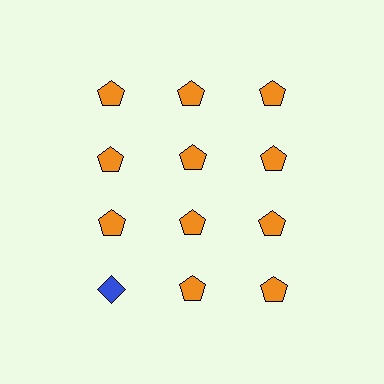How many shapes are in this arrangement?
There are 12 shapes arranged in a grid pattern.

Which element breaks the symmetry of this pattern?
The blue diamond in the fourth row, leftmost column breaks the symmetry. All other shapes are orange pentagons.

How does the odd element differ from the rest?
It differs in both color (blue instead of orange) and shape (diamond instead of pentagon).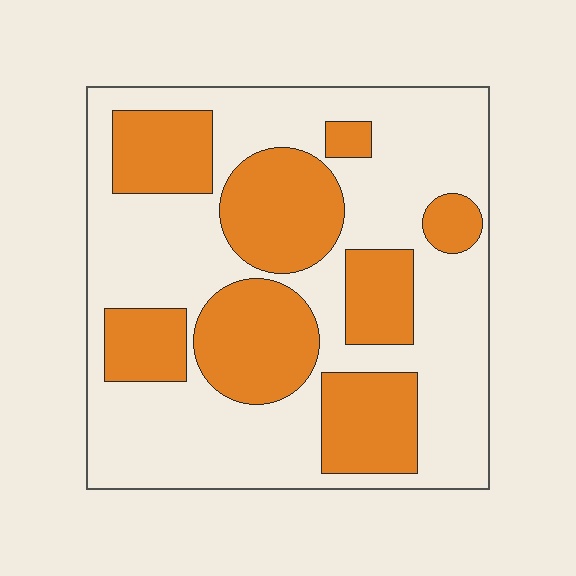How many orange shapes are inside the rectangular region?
8.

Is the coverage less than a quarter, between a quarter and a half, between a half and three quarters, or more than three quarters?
Between a quarter and a half.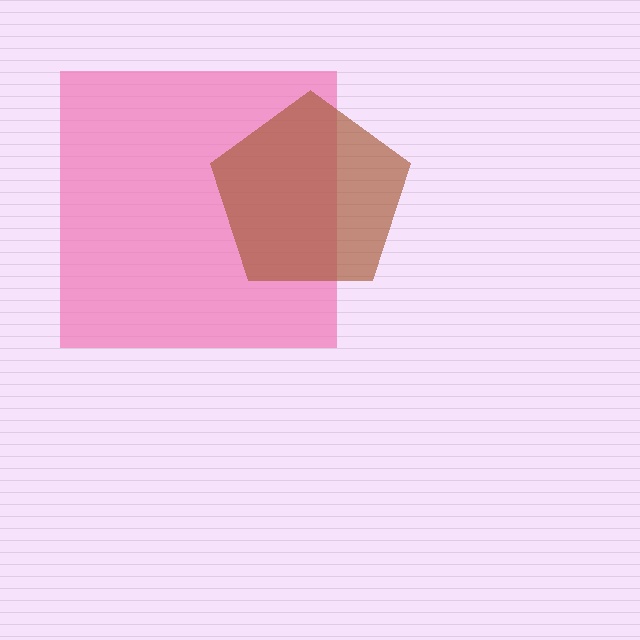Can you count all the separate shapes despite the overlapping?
Yes, there are 2 separate shapes.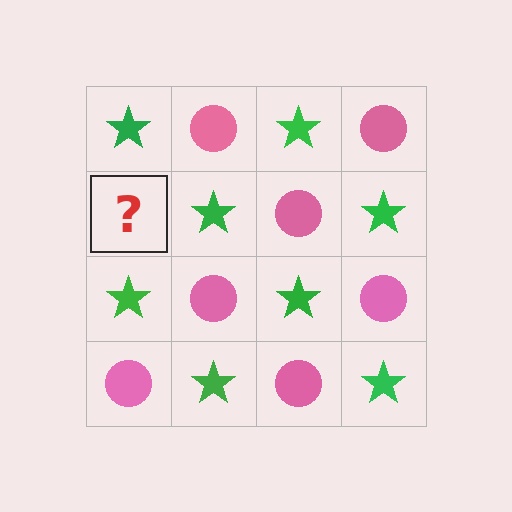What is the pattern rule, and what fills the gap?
The rule is that it alternates green star and pink circle in a checkerboard pattern. The gap should be filled with a pink circle.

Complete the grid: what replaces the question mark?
The question mark should be replaced with a pink circle.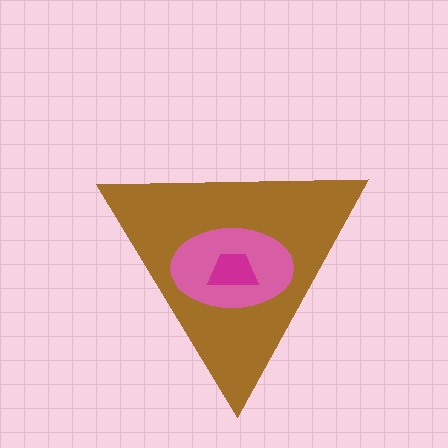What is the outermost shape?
The brown triangle.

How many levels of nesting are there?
3.